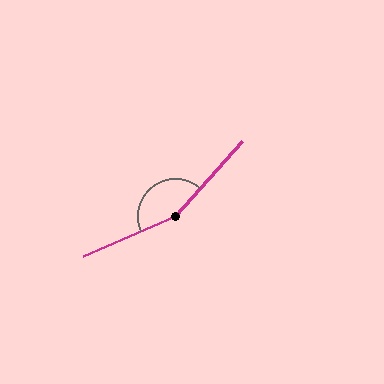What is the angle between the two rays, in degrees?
Approximately 155 degrees.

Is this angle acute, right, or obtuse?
It is obtuse.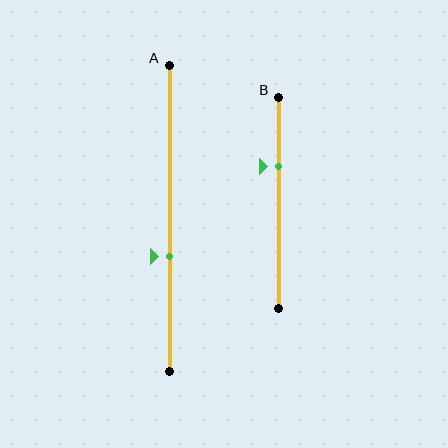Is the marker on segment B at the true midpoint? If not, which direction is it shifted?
No, the marker on segment B is shifted upward by about 17% of the segment length.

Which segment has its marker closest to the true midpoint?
Segment A has its marker closest to the true midpoint.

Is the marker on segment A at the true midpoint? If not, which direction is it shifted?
No, the marker on segment A is shifted downward by about 13% of the segment length.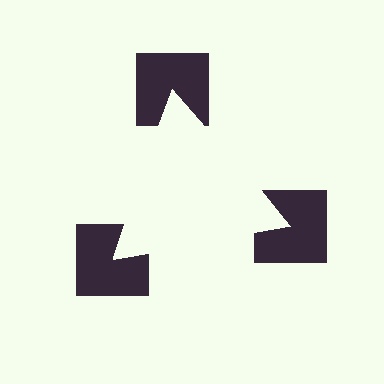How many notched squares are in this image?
There are 3 — one at each vertex of the illusory triangle.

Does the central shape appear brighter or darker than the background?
It typically appears slightly brighter than the background, even though no actual brightness change is drawn.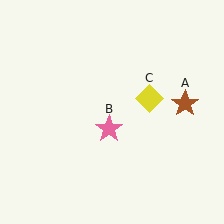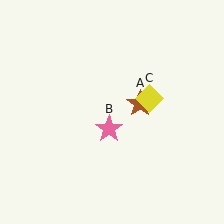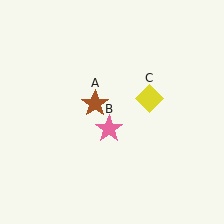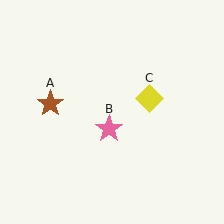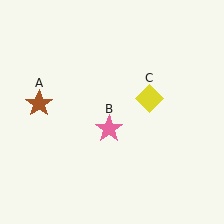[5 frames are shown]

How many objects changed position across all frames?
1 object changed position: brown star (object A).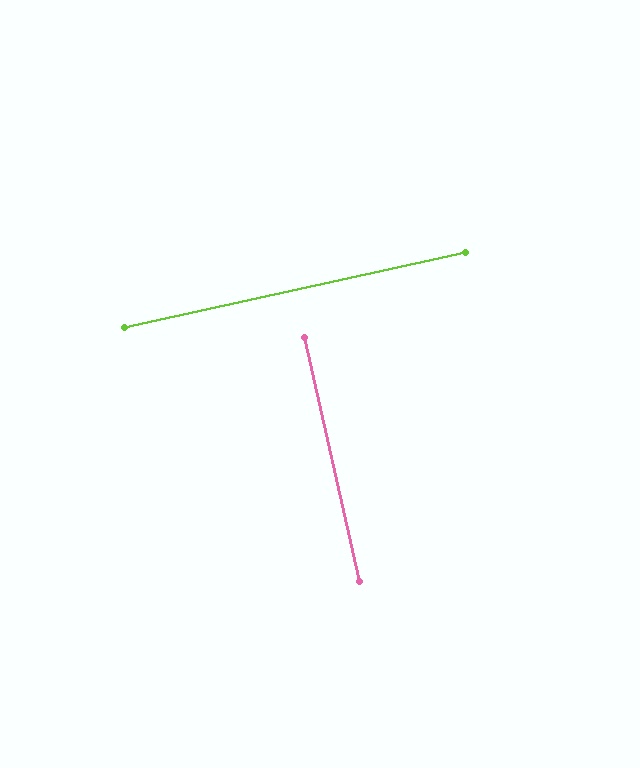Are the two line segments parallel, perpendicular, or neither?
Perpendicular — they meet at approximately 90°.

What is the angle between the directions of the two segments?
Approximately 90 degrees.